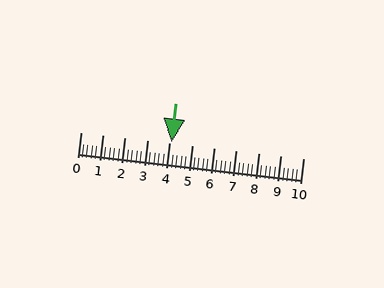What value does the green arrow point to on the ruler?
The green arrow points to approximately 4.1.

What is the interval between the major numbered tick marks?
The major tick marks are spaced 1 units apart.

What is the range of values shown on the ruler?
The ruler shows values from 0 to 10.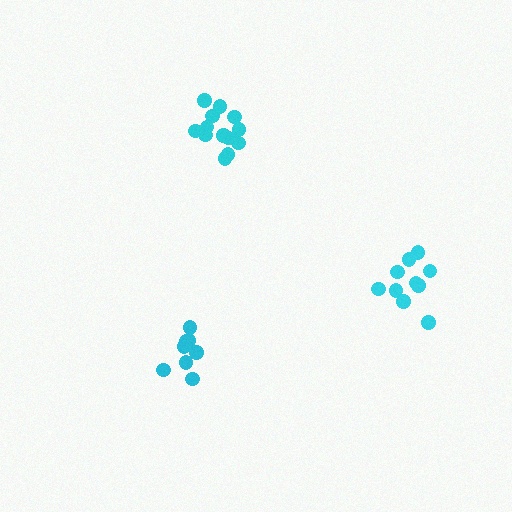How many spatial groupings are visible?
There are 3 spatial groupings.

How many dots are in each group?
Group 1: 8 dots, Group 2: 10 dots, Group 3: 14 dots (32 total).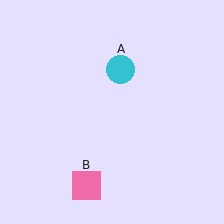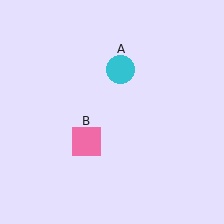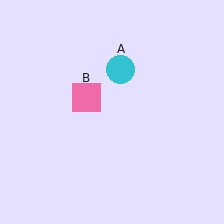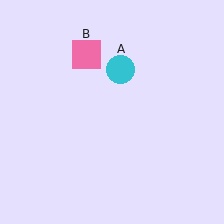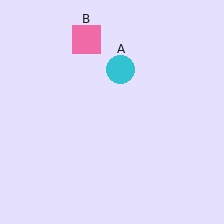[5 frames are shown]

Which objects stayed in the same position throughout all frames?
Cyan circle (object A) remained stationary.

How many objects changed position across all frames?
1 object changed position: pink square (object B).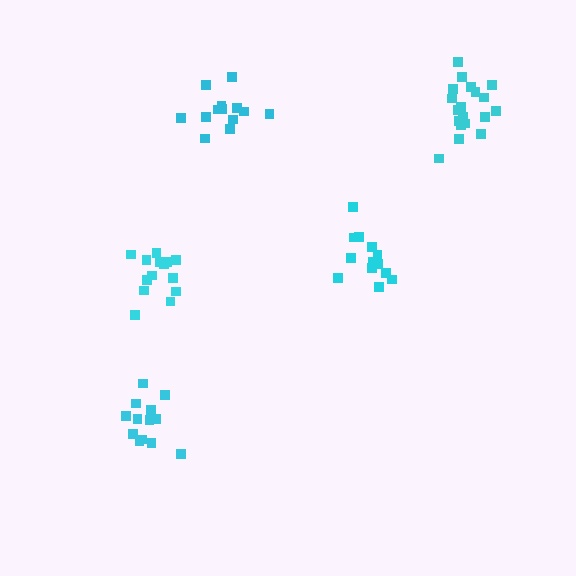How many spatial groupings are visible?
There are 5 spatial groupings.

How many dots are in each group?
Group 1: 14 dots, Group 2: 13 dots, Group 3: 13 dots, Group 4: 19 dots, Group 5: 13 dots (72 total).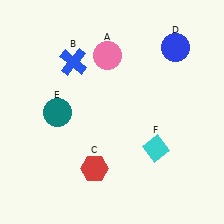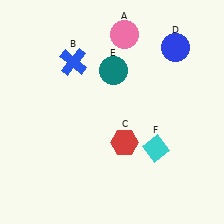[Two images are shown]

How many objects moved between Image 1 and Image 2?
3 objects moved between the two images.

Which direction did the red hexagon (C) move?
The red hexagon (C) moved right.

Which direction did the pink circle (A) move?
The pink circle (A) moved up.